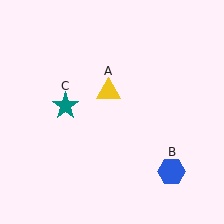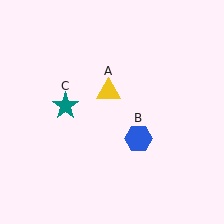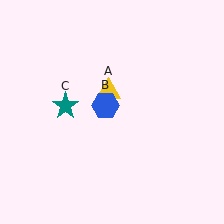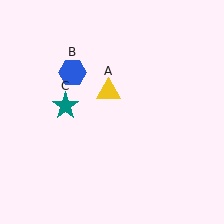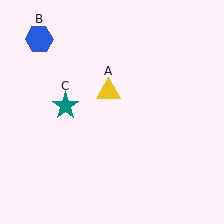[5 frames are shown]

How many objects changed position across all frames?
1 object changed position: blue hexagon (object B).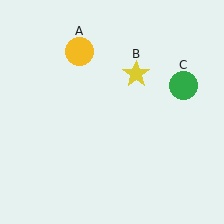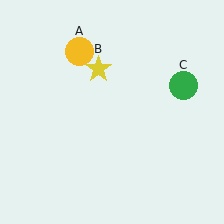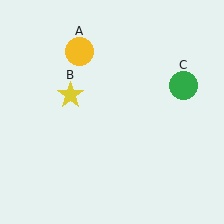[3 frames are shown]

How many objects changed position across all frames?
1 object changed position: yellow star (object B).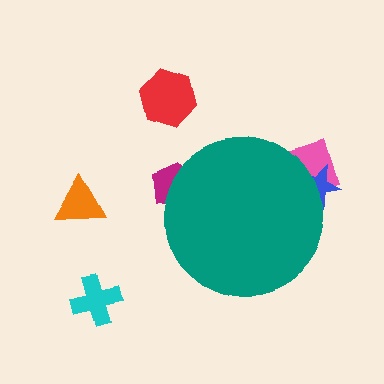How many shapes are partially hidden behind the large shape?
3 shapes are partially hidden.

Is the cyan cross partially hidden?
No, the cyan cross is fully visible.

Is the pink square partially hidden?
Yes, the pink square is partially hidden behind the teal circle.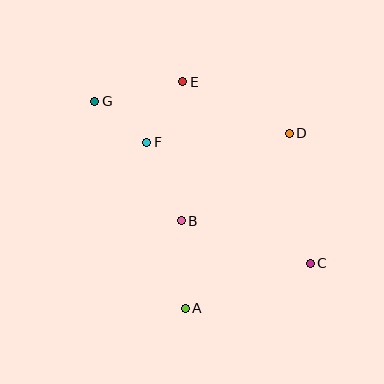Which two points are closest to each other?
Points F and G are closest to each other.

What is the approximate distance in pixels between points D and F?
The distance between D and F is approximately 143 pixels.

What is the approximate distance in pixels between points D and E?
The distance between D and E is approximately 119 pixels.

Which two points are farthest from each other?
Points C and G are farthest from each other.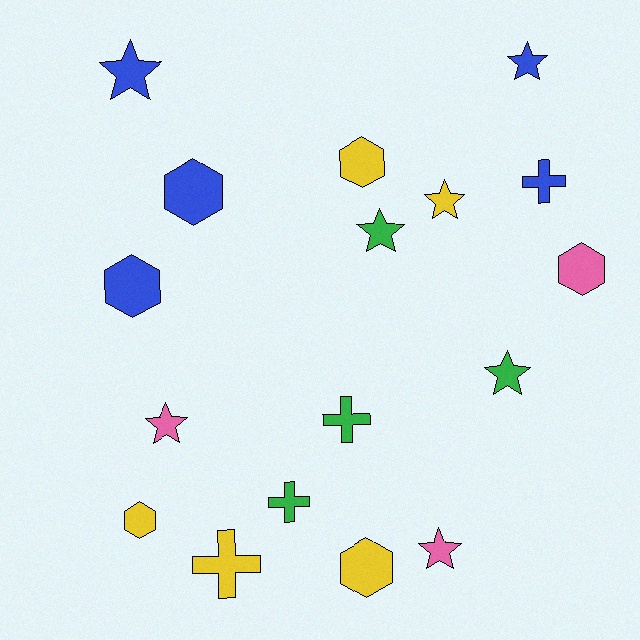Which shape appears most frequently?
Star, with 7 objects.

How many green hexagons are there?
There are no green hexagons.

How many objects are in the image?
There are 17 objects.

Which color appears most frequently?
Blue, with 5 objects.